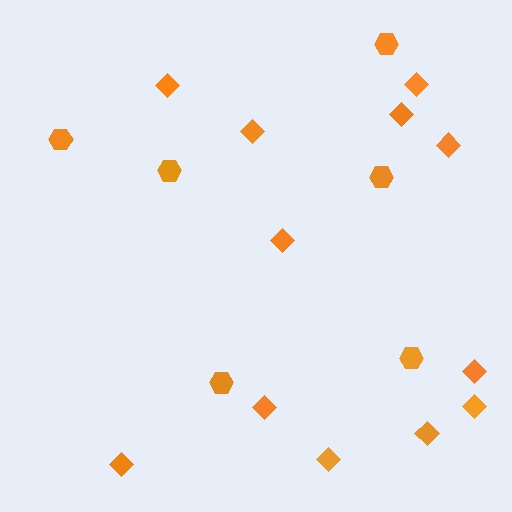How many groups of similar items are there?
There are 2 groups: one group of diamonds (12) and one group of hexagons (6).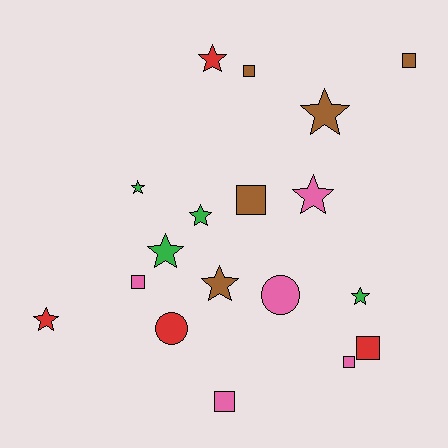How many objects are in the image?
There are 18 objects.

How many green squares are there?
There are no green squares.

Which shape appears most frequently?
Star, with 9 objects.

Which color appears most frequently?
Pink, with 5 objects.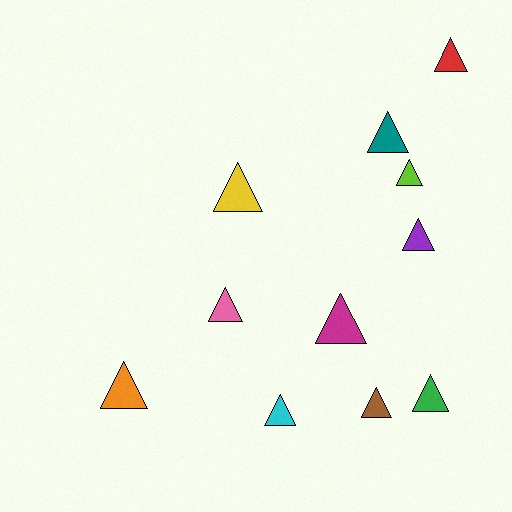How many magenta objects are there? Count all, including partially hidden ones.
There is 1 magenta object.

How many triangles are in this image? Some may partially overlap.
There are 11 triangles.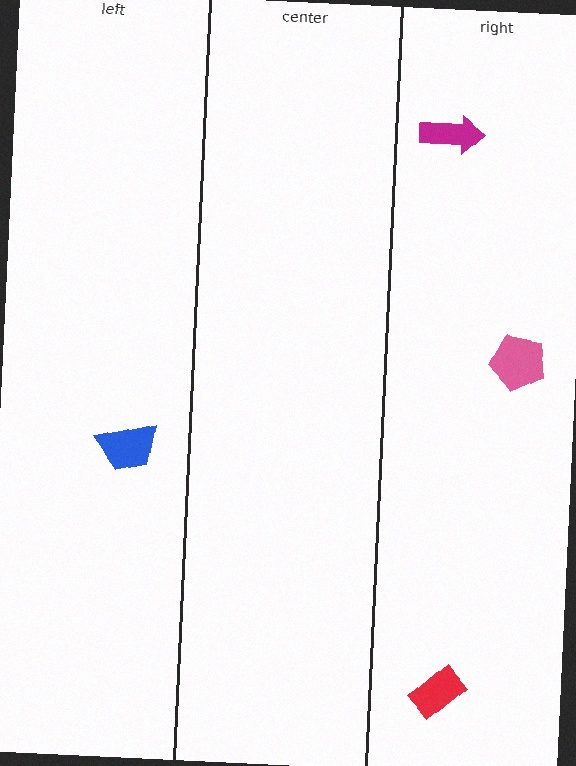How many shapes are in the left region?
1.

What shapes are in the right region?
The red rectangle, the pink pentagon, the magenta arrow.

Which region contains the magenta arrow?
The right region.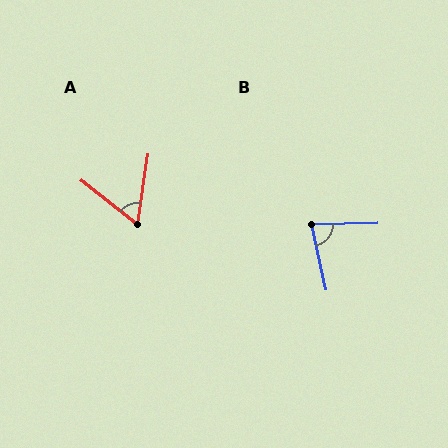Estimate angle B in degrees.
Approximately 79 degrees.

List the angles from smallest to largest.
A (60°), B (79°).